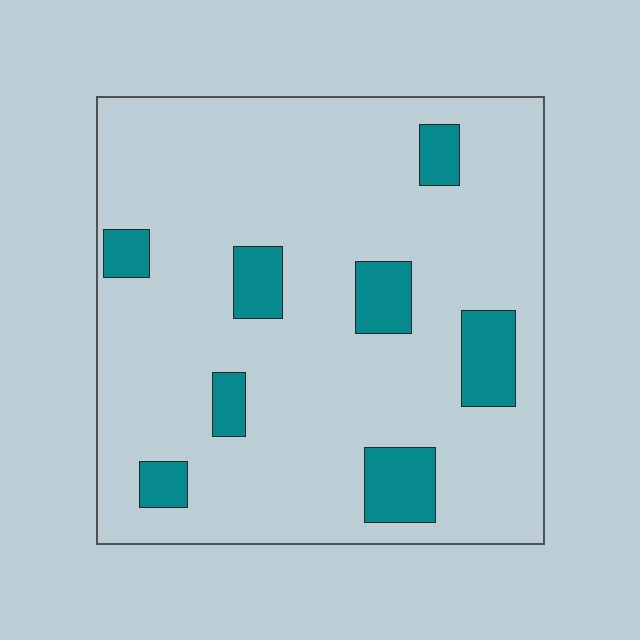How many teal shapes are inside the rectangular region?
8.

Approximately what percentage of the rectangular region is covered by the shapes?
Approximately 15%.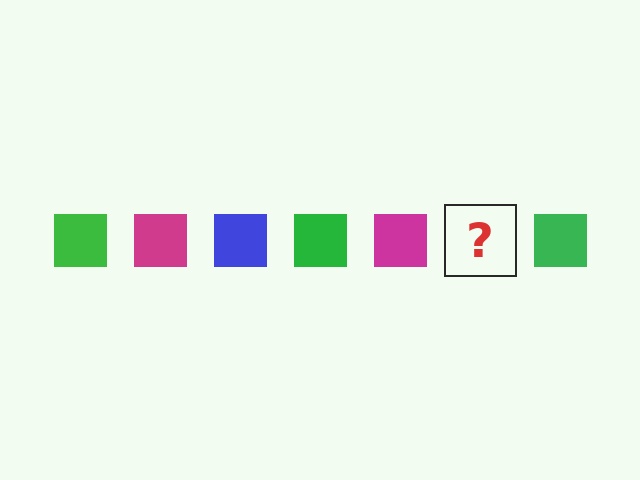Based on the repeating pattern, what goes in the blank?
The blank should be a blue square.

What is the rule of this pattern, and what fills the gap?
The rule is that the pattern cycles through green, magenta, blue squares. The gap should be filled with a blue square.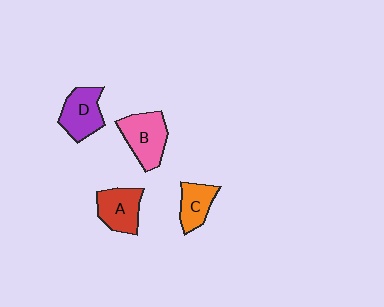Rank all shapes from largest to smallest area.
From largest to smallest: B (pink), D (purple), A (red), C (orange).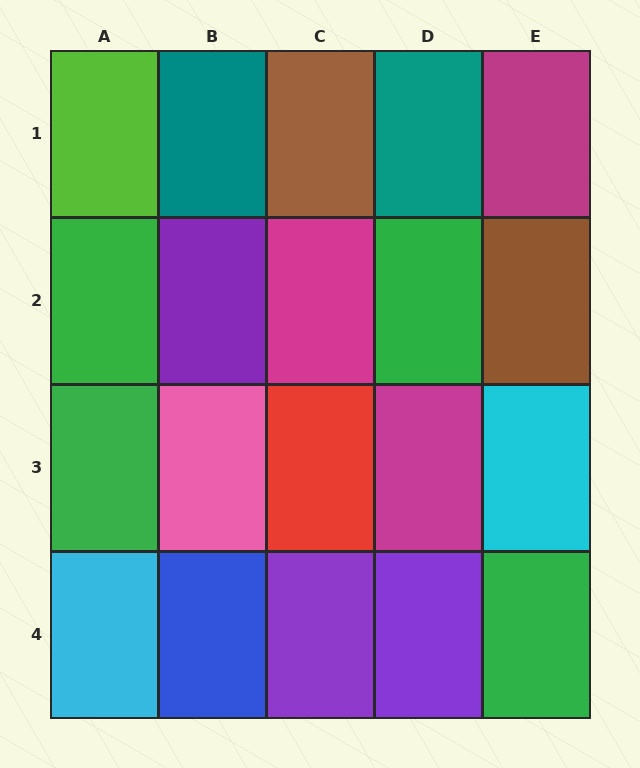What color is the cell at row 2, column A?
Green.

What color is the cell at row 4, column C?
Purple.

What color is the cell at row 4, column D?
Purple.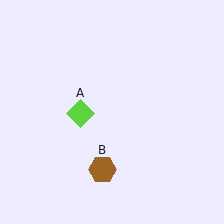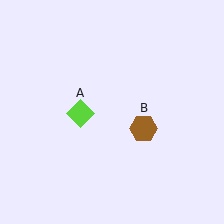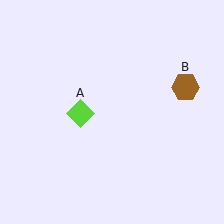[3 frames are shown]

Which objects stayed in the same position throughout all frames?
Lime diamond (object A) remained stationary.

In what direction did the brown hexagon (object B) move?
The brown hexagon (object B) moved up and to the right.